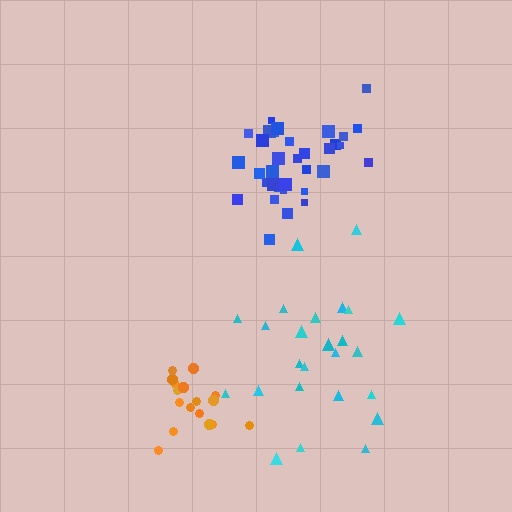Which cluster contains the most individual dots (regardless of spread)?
Blue (34).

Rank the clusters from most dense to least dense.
blue, orange, cyan.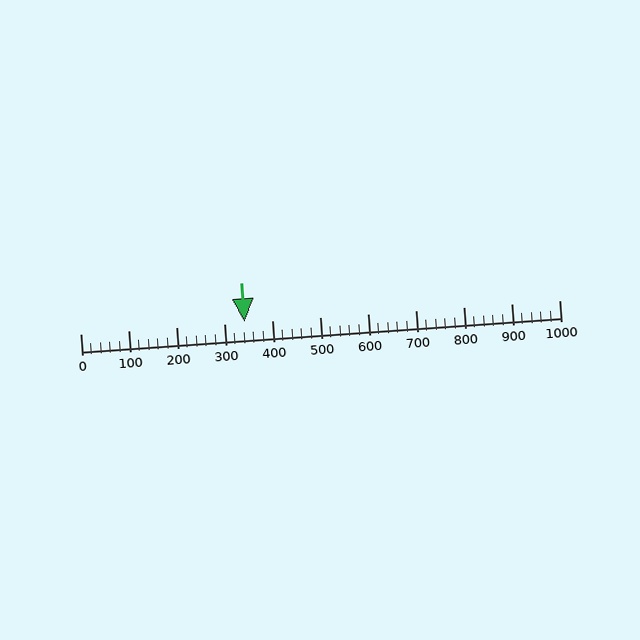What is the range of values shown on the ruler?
The ruler shows values from 0 to 1000.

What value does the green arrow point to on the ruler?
The green arrow points to approximately 342.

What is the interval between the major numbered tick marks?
The major tick marks are spaced 100 units apart.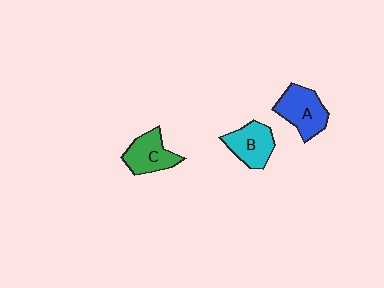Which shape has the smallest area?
Shape C (green).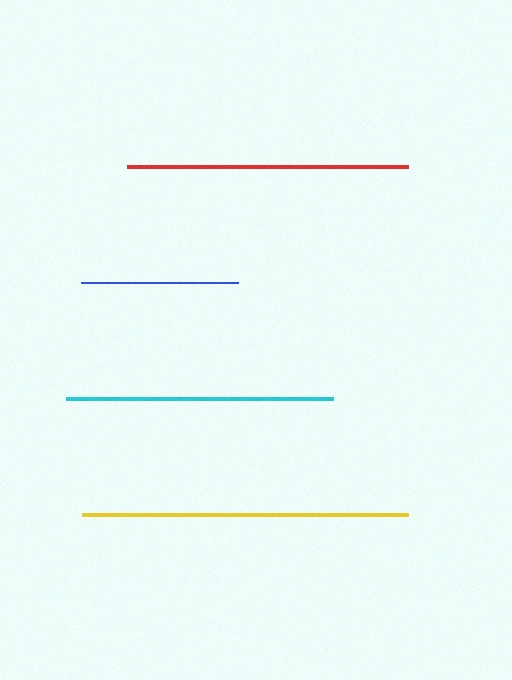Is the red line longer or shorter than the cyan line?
The red line is longer than the cyan line.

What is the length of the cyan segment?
The cyan segment is approximately 267 pixels long.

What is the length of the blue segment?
The blue segment is approximately 157 pixels long.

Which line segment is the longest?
The yellow line is the longest at approximately 326 pixels.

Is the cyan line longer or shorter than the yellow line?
The yellow line is longer than the cyan line.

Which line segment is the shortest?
The blue line is the shortest at approximately 157 pixels.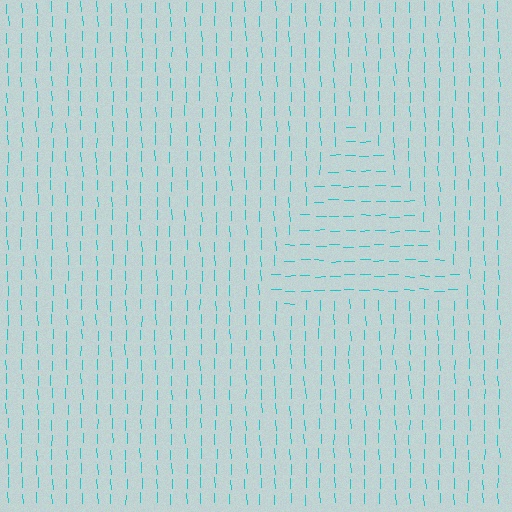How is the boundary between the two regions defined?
The boundary is defined purely by a change in line orientation (approximately 89 degrees difference). All lines are the same color and thickness.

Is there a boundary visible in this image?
Yes, there is a texture boundary formed by a change in line orientation.